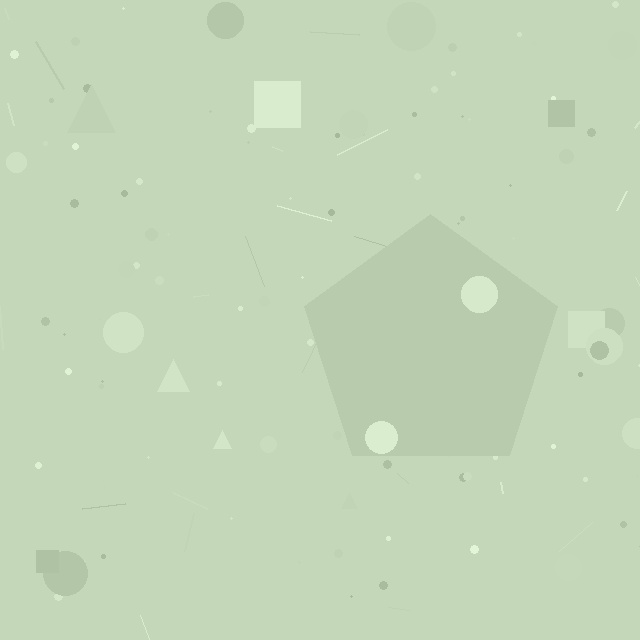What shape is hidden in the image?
A pentagon is hidden in the image.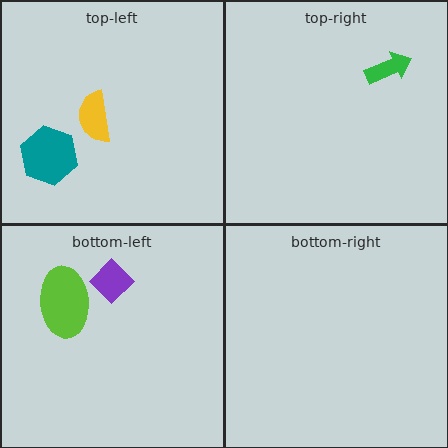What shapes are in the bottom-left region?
The purple diamond, the lime ellipse.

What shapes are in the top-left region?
The teal hexagon, the yellow semicircle.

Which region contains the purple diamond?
The bottom-left region.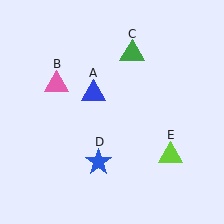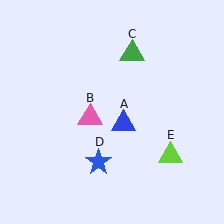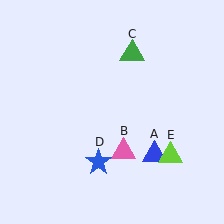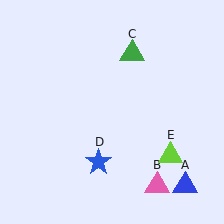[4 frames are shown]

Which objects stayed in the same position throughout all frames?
Green triangle (object C) and blue star (object D) and lime triangle (object E) remained stationary.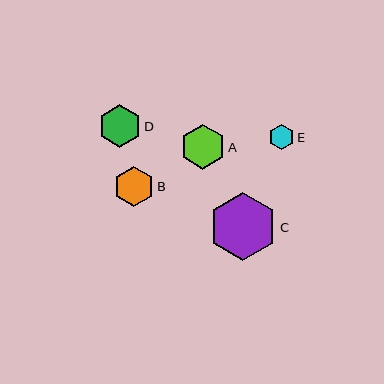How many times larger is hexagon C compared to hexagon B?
Hexagon C is approximately 1.7 times the size of hexagon B.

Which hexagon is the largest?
Hexagon C is the largest with a size of approximately 68 pixels.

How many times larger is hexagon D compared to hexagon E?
Hexagon D is approximately 1.7 times the size of hexagon E.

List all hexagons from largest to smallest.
From largest to smallest: C, A, D, B, E.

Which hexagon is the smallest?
Hexagon E is the smallest with a size of approximately 26 pixels.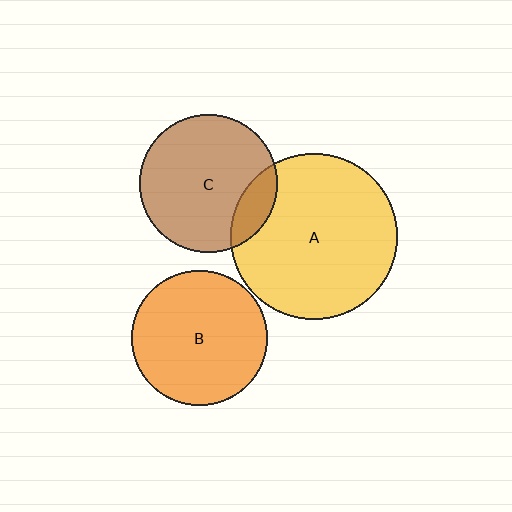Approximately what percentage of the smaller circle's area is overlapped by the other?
Approximately 15%.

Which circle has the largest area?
Circle A (yellow).